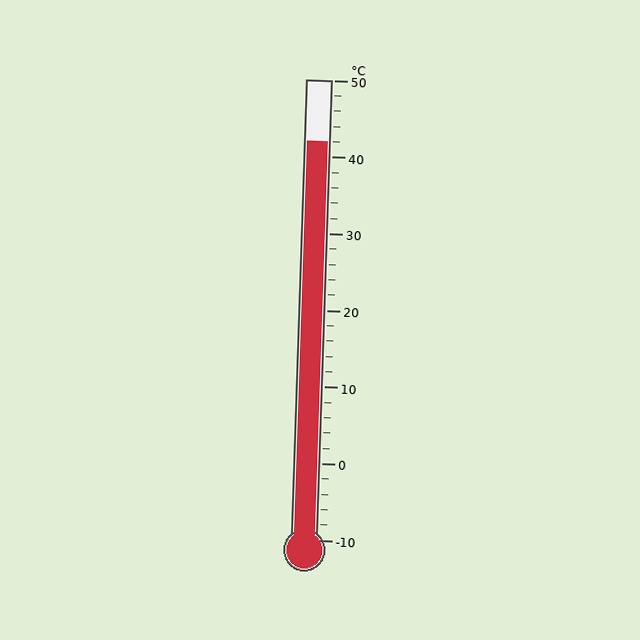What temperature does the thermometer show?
The thermometer shows approximately 42°C.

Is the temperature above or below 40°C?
The temperature is above 40°C.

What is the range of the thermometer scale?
The thermometer scale ranges from -10°C to 50°C.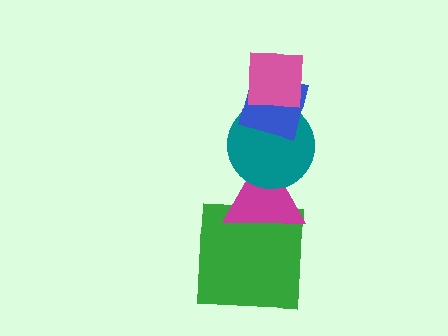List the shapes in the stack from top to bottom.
From top to bottom: the pink square, the blue diamond, the teal circle, the magenta triangle, the green square.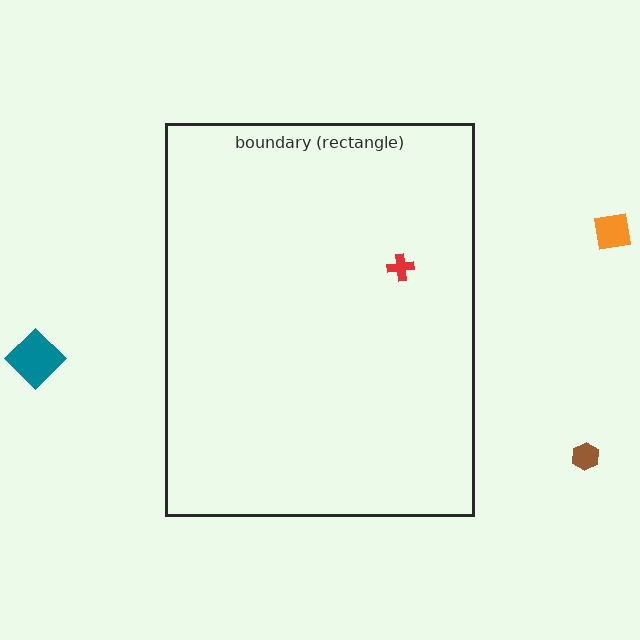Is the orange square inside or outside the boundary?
Outside.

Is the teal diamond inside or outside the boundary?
Outside.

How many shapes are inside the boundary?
1 inside, 3 outside.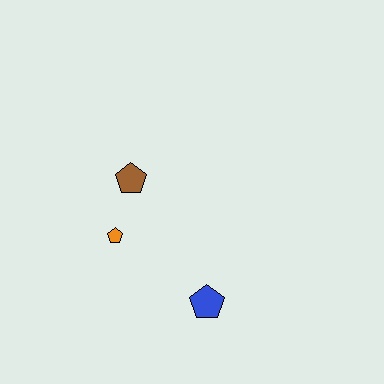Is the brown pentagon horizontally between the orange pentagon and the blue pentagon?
Yes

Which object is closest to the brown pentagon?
The orange pentagon is closest to the brown pentagon.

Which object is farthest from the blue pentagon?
The brown pentagon is farthest from the blue pentagon.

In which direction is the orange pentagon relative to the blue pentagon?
The orange pentagon is to the left of the blue pentagon.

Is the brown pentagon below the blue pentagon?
No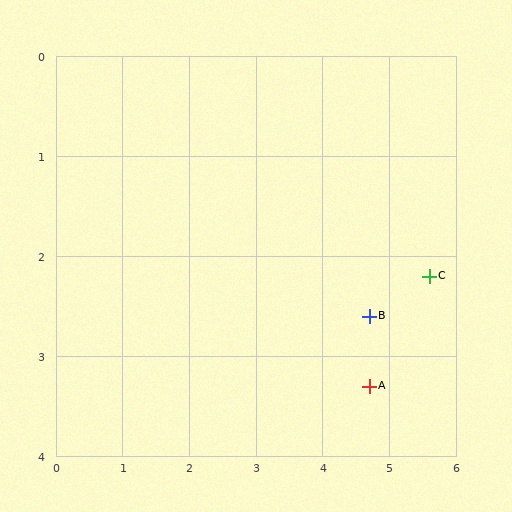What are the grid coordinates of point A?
Point A is at approximately (4.7, 3.3).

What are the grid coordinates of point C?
Point C is at approximately (5.6, 2.2).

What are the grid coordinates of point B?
Point B is at approximately (4.7, 2.6).